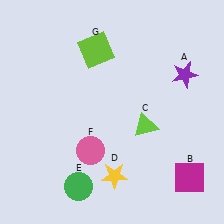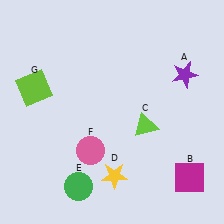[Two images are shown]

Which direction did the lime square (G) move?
The lime square (G) moved left.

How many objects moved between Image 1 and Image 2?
1 object moved between the two images.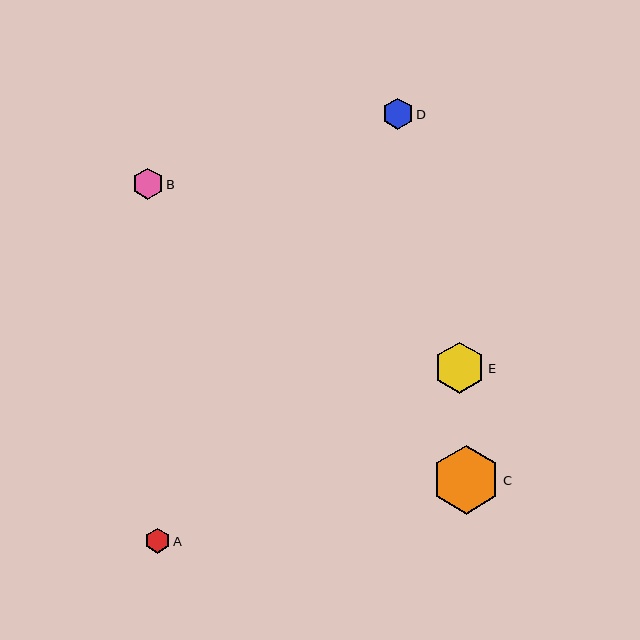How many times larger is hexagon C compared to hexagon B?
Hexagon C is approximately 2.2 times the size of hexagon B.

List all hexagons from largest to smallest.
From largest to smallest: C, E, D, B, A.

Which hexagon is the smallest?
Hexagon A is the smallest with a size of approximately 25 pixels.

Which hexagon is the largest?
Hexagon C is the largest with a size of approximately 68 pixels.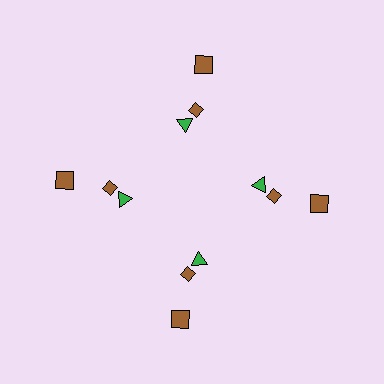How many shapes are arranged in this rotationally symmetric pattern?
There are 12 shapes, arranged in 4 groups of 3.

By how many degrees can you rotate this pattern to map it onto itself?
The pattern maps onto itself every 90 degrees of rotation.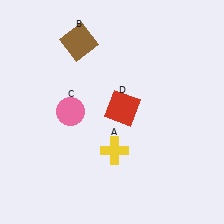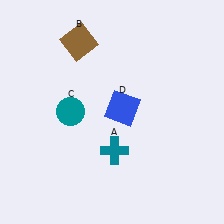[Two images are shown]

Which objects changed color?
A changed from yellow to teal. C changed from pink to teal. D changed from red to blue.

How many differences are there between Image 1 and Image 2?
There are 3 differences between the two images.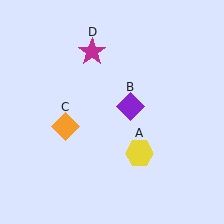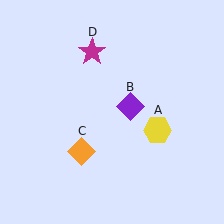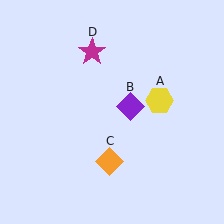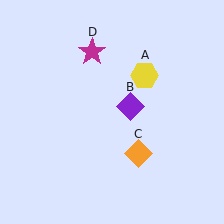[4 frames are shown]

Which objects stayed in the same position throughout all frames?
Purple diamond (object B) and magenta star (object D) remained stationary.